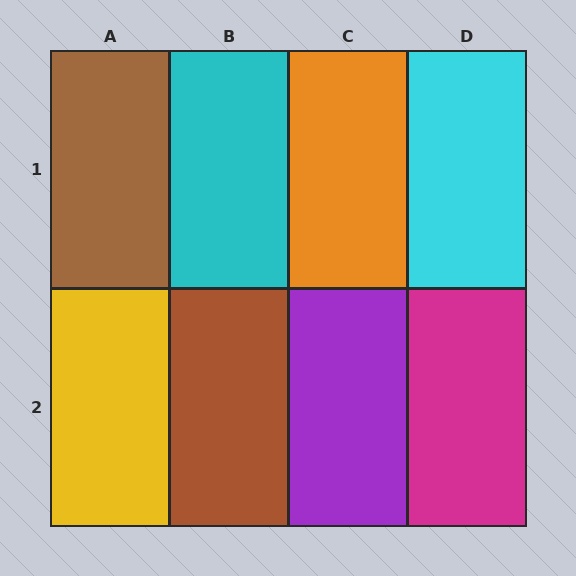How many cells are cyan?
2 cells are cyan.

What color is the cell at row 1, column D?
Cyan.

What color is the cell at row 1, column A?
Brown.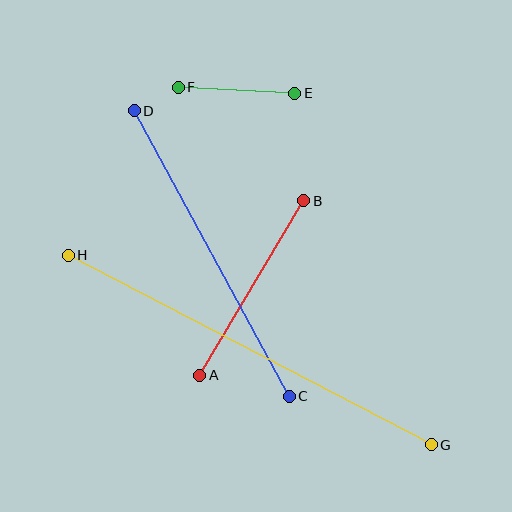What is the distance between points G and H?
The distance is approximately 409 pixels.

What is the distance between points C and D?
The distance is approximately 325 pixels.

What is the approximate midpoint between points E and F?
The midpoint is at approximately (237, 90) pixels.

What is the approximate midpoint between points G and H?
The midpoint is at approximately (250, 350) pixels.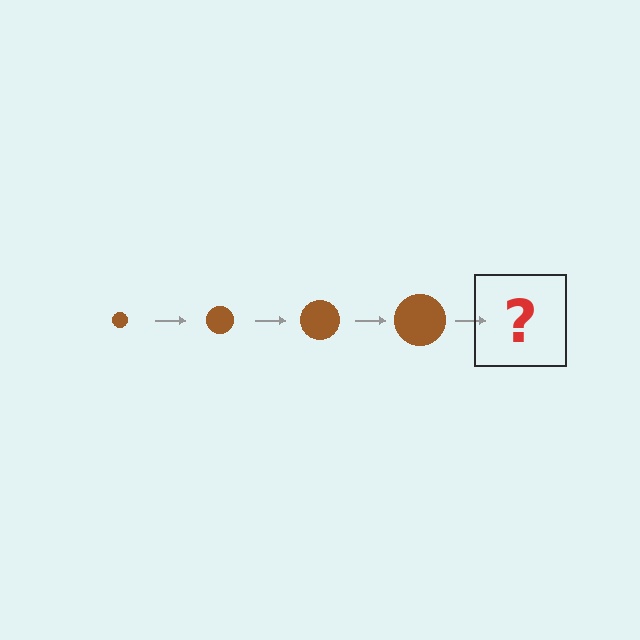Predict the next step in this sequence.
The next step is a brown circle, larger than the previous one.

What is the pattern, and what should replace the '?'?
The pattern is that the circle gets progressively larger each step. The '?' should be a brown circle, larger than the previous one.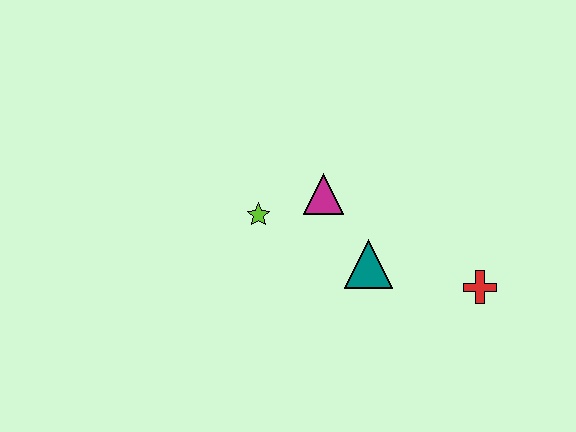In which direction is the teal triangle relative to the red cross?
The teal triangle is to the left of the red cross.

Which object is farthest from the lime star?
The red cross is farthest from the lime star.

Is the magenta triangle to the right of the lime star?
Yes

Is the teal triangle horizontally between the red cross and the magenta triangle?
Yes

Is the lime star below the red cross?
No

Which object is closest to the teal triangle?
The magenta triangle is closest to the teal triangle.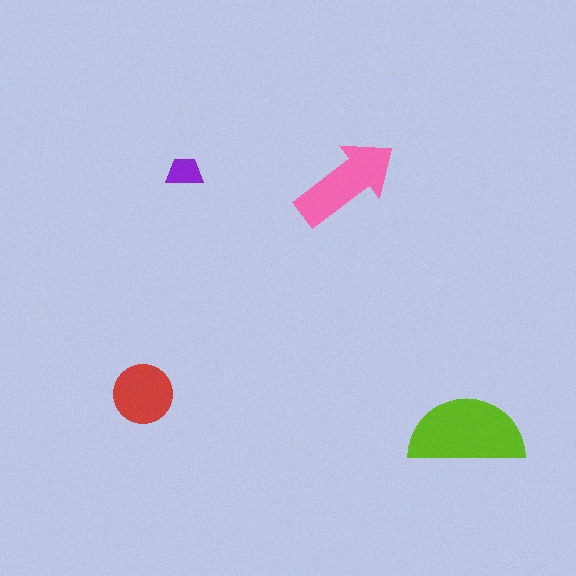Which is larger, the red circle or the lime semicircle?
The lime semicircle.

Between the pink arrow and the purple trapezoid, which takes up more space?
The pink arrow.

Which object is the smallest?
The purple trapezoid.